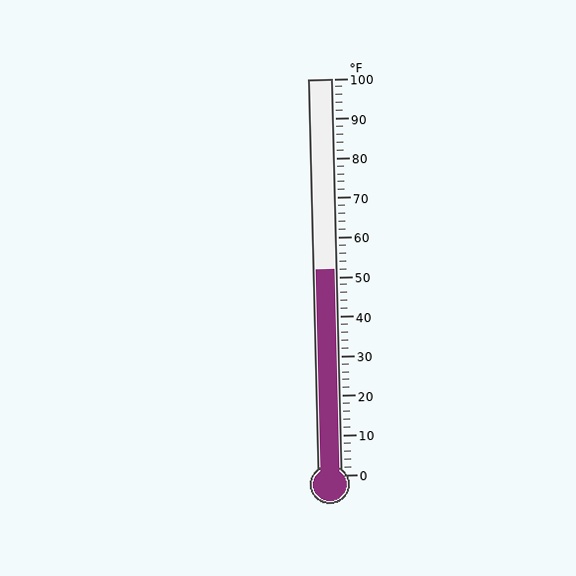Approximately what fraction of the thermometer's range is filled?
The thermometer is filled to approximately 50% of its range.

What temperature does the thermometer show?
The thermometer shows approximately 52°F.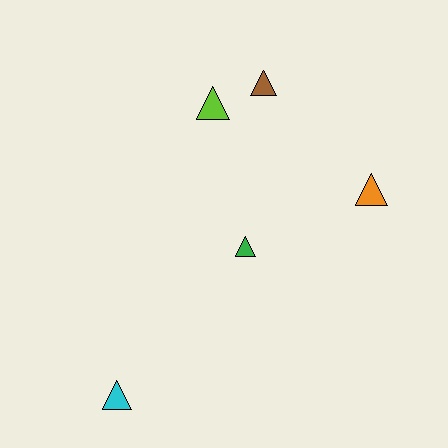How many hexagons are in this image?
There are no hexagons.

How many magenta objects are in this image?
There are no magenta objects.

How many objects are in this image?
There are 5 objects.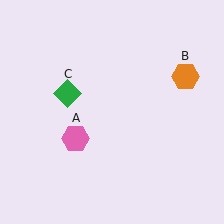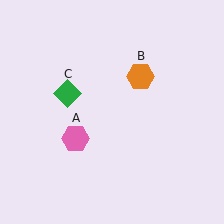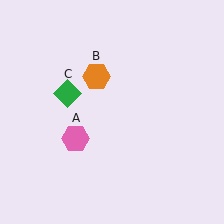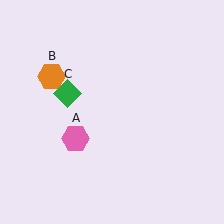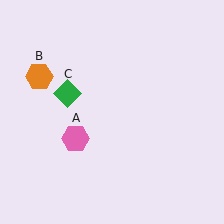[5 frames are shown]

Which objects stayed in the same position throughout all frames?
Pink hexagon (object A) and green diamond (object C) remained stationary.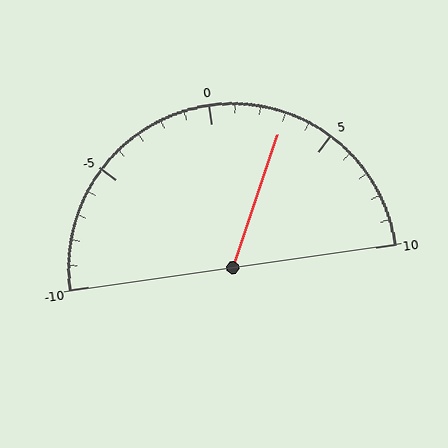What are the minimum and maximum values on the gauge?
The gauge ranges from -10 to 10.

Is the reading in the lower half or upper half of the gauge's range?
The reading is in the upper half of the range (-10 to 10).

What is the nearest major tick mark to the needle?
The nearest major tick mark is 5.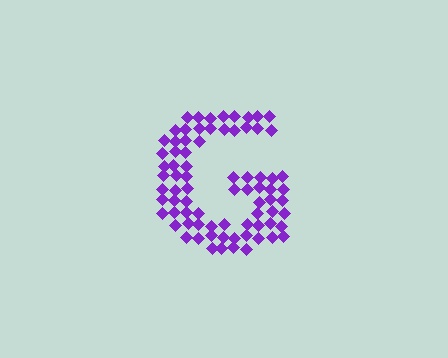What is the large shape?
The large shape is the letter G.